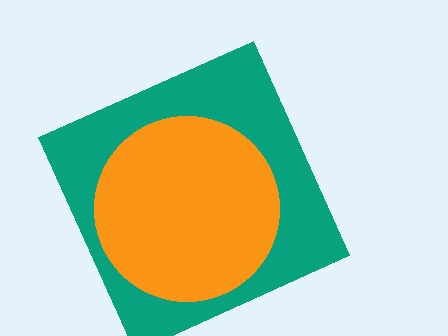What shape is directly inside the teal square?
The orange circle.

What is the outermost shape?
The teal square.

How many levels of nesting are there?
2.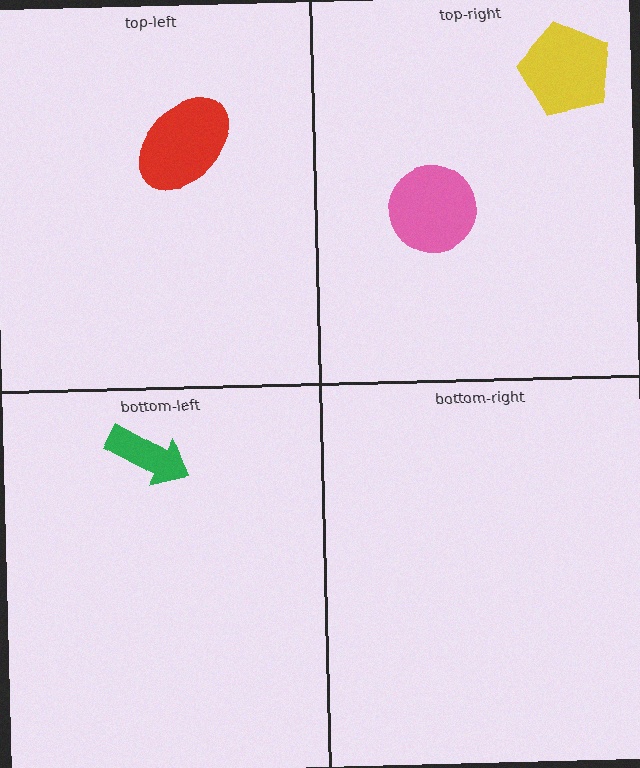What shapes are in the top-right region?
The pink circle, the yellow pentagon.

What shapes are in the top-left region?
The red ellipse.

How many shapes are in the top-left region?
1.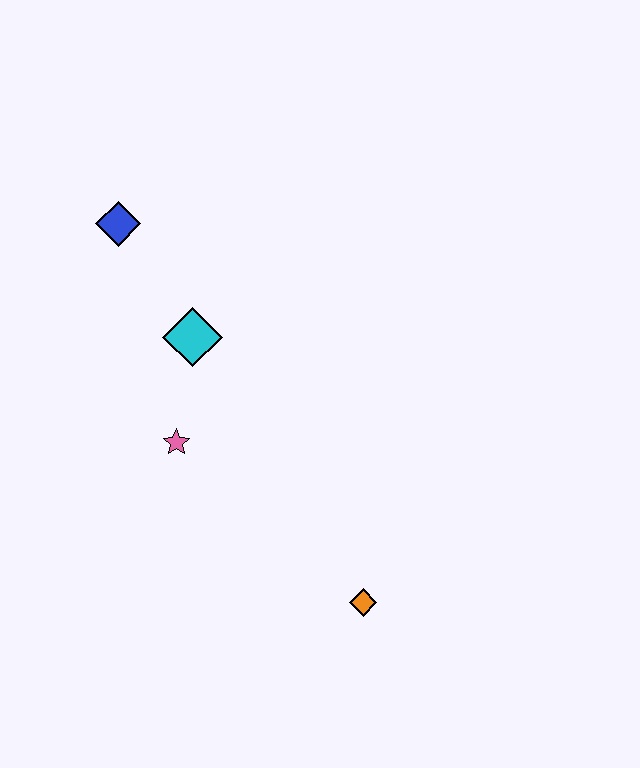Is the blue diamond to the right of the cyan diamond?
No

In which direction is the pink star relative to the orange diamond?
The pink star is to the left of the orange diamond.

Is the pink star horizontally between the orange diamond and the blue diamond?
Yes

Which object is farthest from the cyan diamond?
The orange diamond is farthest from the cyan diamond.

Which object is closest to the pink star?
The cyan diamond is closest to the pink star.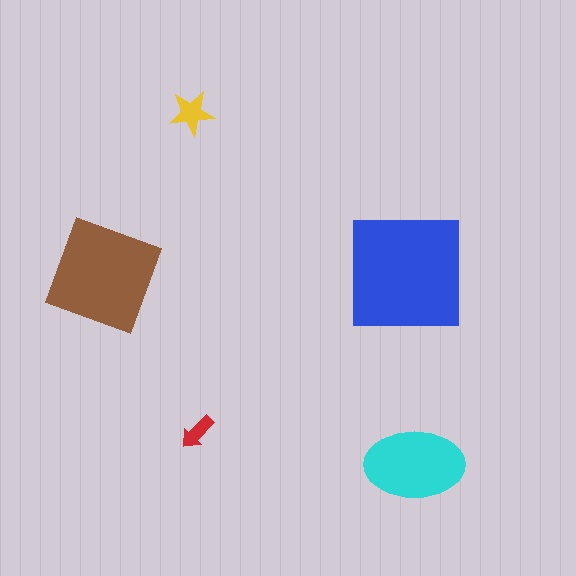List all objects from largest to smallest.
The blue square, the brown diamond, the cyan ellipse, the yellow star, the red arrow.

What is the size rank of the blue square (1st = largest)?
1st.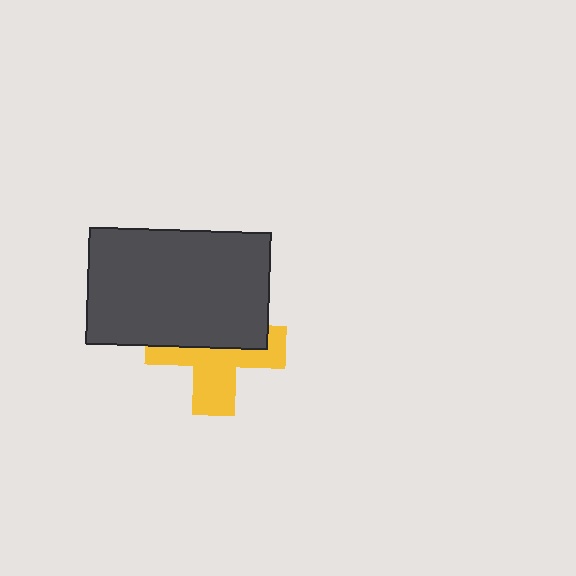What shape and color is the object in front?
The object in front is a dark gray rectangle.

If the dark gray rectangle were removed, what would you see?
You would see the complete yellow cross.